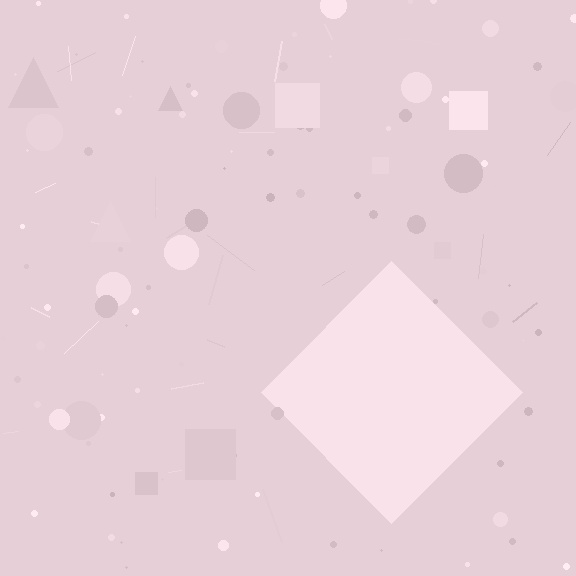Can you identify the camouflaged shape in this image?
The camouflaged shape is a diamond.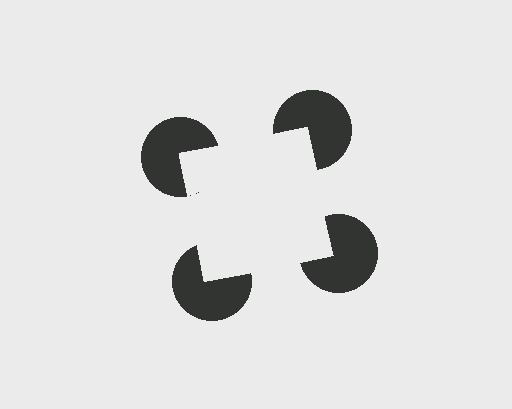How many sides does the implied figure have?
4 sides.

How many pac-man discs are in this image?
There are 4 — one at each vertex of the illusory square.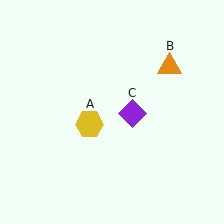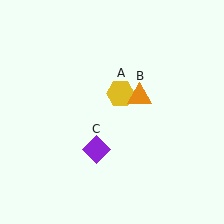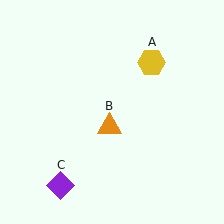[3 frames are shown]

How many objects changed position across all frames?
3 objects changed position: yellow hexagon (object A), orange triangle (object B), purple diamond (object C).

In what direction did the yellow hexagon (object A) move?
The yellow hexagon (object A) moved up and to the right.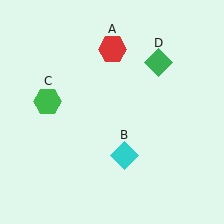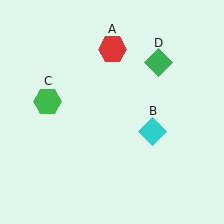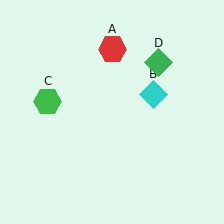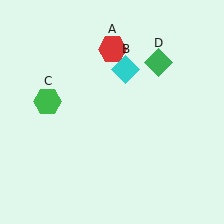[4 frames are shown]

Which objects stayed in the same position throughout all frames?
Red hexagon (object A) and green hexagon (object C) and green diamond (object D) remained stationary.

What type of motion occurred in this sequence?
The cyan diamond (object B) rotated counterclockwise around the center of the scene.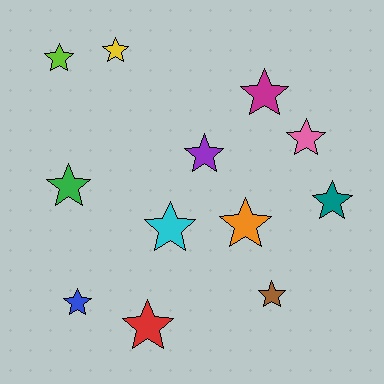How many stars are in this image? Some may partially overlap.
There are 12 stars.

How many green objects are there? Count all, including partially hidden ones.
There is 1 green object.